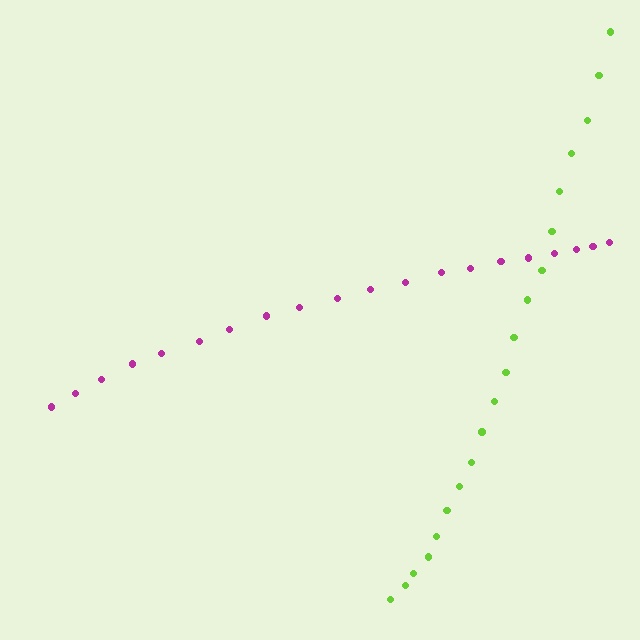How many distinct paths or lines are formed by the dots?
There are 2 distinct paths.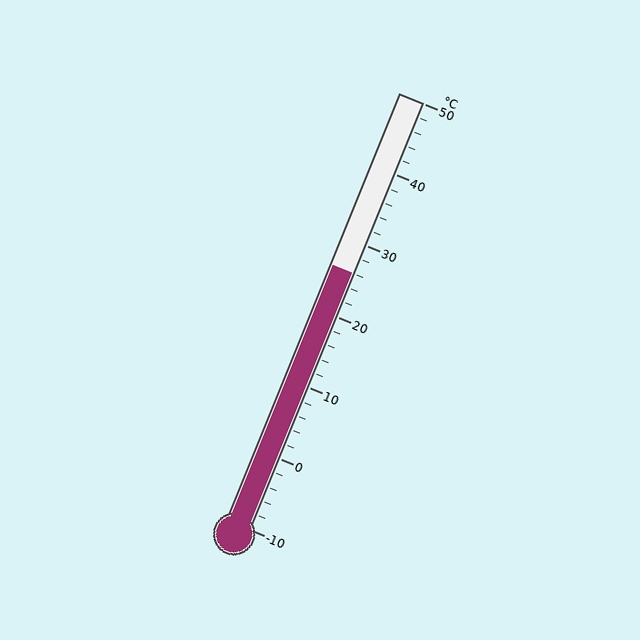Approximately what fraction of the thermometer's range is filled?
The thermometer is filled to approximately 60% of its range.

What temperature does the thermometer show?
The thermometer shows approximately 26°C.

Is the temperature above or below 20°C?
The temperature is above 20°C.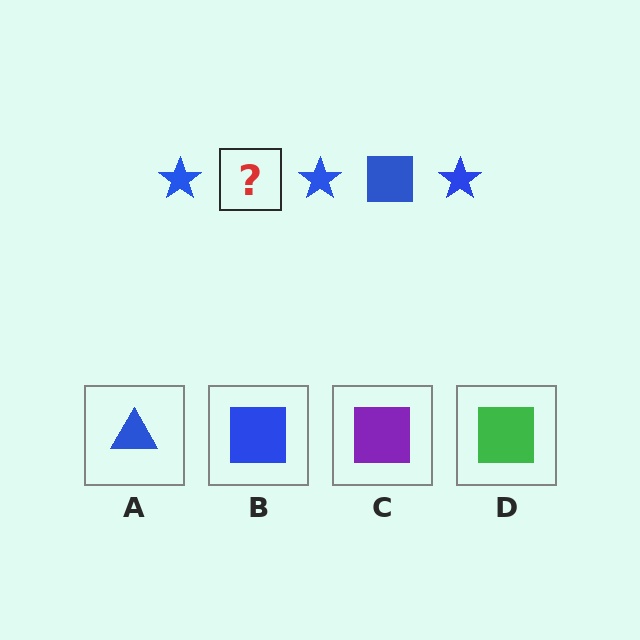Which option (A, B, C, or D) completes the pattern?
B.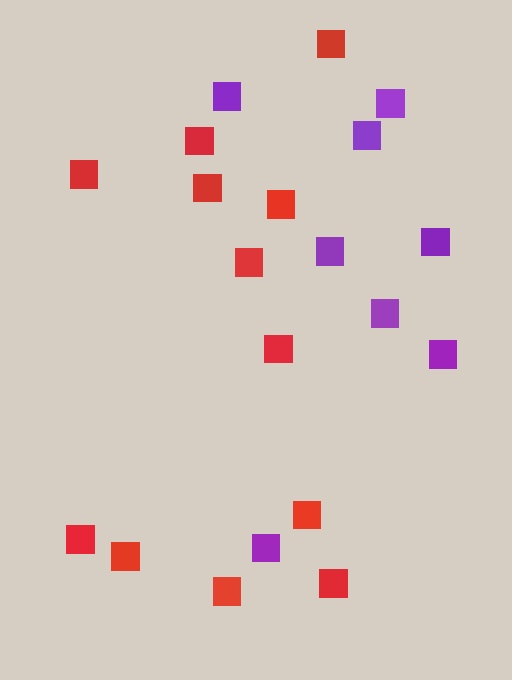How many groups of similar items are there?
There are 2 groups: one group of red squares (12) and one group of purple squares (8).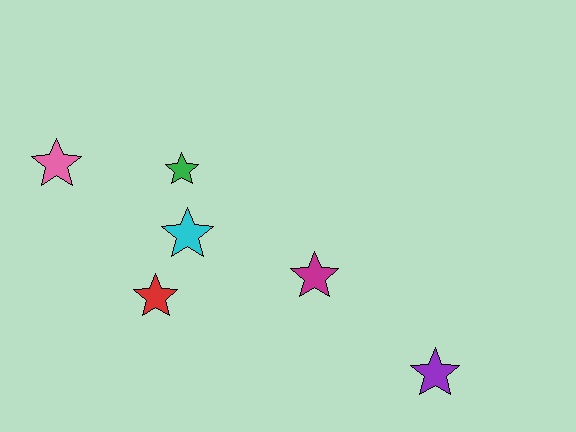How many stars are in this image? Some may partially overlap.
There are 6 stars.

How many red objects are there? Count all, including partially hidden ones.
There is 1 red object.